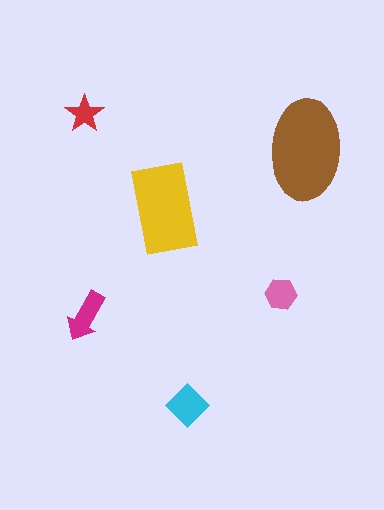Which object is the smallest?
The red star.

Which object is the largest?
The brown ellipse.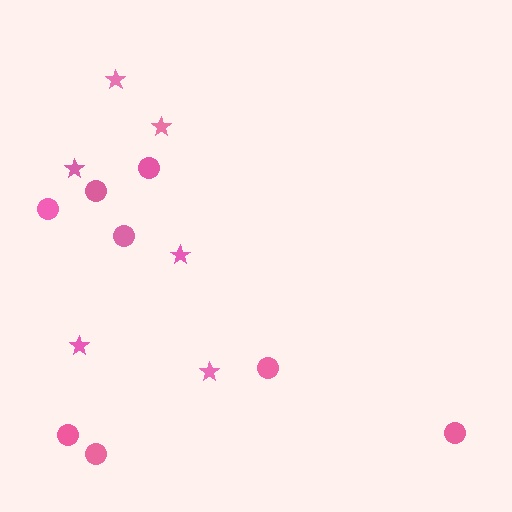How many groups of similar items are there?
There are 2 groups: one group of stars (6) and one group of circles (8).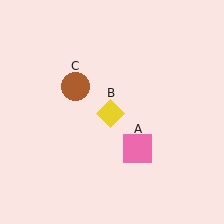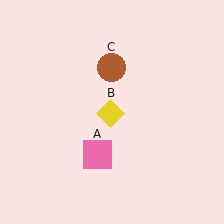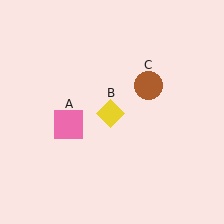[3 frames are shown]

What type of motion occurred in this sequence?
The pink square (object A), brown circle (object C) rotated clockwise around the center of the scene.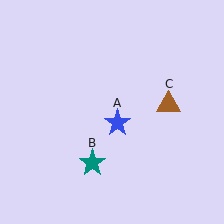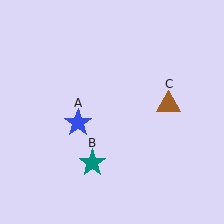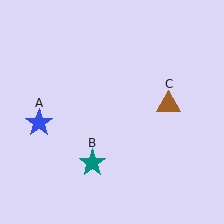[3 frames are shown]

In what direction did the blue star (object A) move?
The blue star (object A) moved left.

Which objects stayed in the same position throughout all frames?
Teal star (object B) and brown triangle (object C) remained stationary.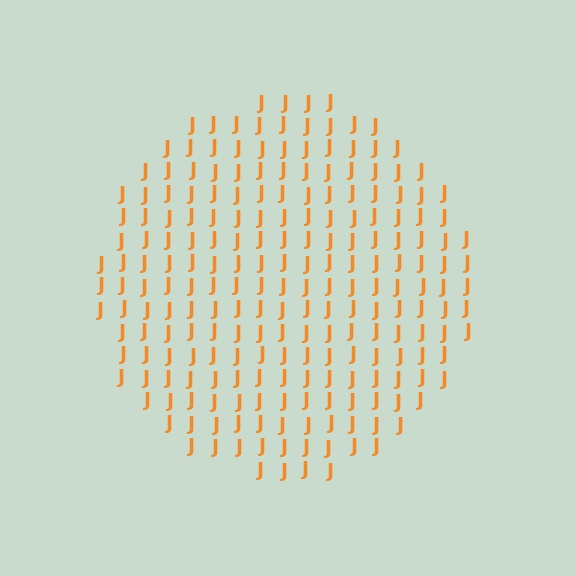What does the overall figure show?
The overall figure shows a circle.